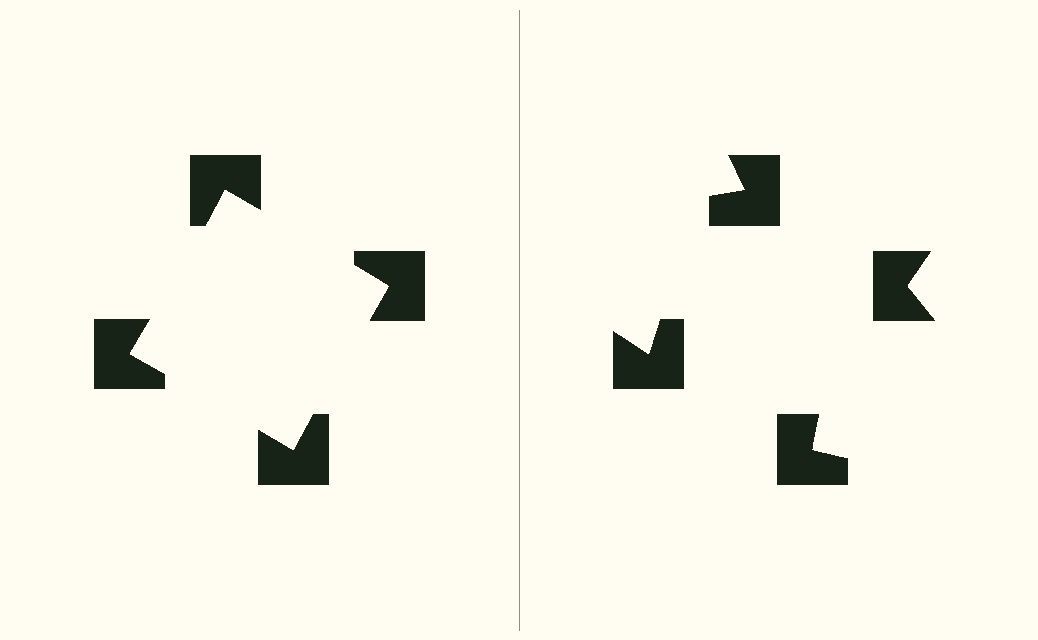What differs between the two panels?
The notched squares are positioned identically on both sides; only the wedge orientations differ. On the left they align to a square; on the right they are misaligned.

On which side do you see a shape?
An illusory square appears on the left side. On the right side the wedge cuts are rotated, so no coherent shape forms.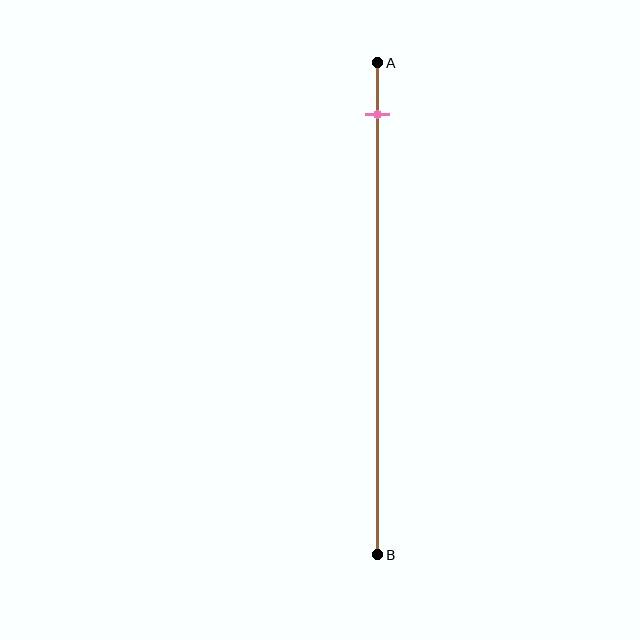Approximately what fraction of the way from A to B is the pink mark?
The pink mark is approximately 10% of the way from A to B.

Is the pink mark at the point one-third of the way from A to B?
No, the mark is at about 10% from A, not at the 33% one-third point.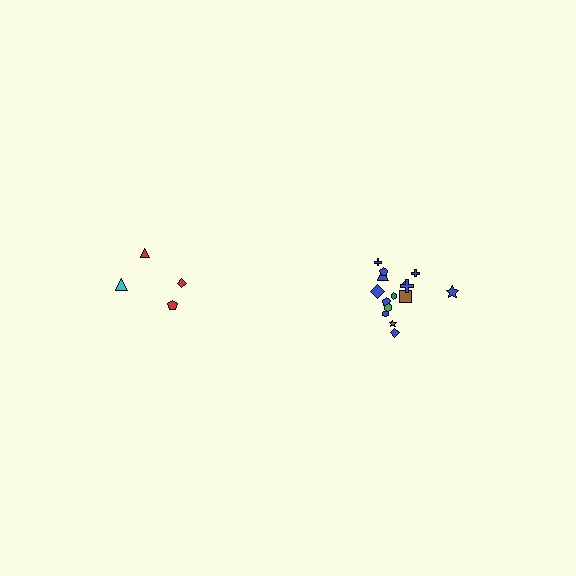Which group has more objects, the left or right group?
The right group.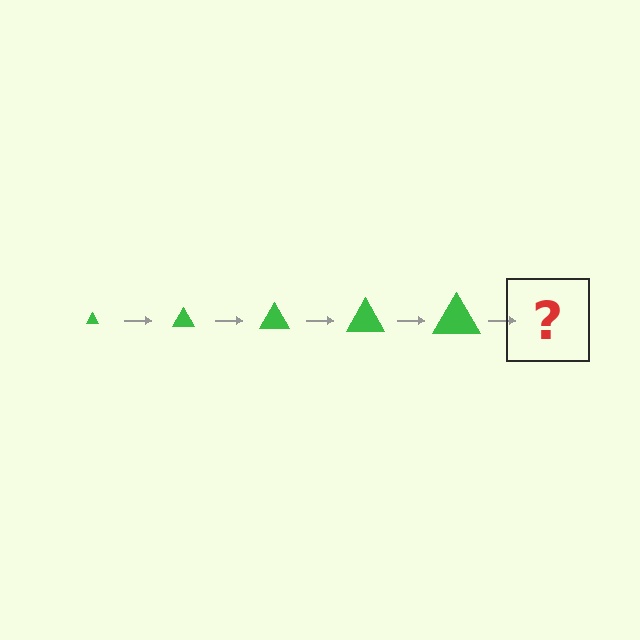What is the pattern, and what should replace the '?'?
The pattern is that the triangle gets progressively larger each step. The '?' should be a green triangle, larger than the previous one.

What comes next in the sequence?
The next element should be a green triangle, larger than the previous one.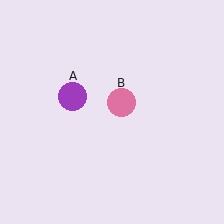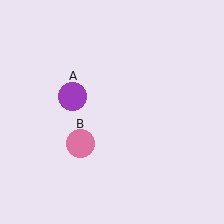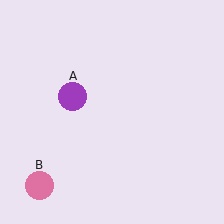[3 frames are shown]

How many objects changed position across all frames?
1 object changed position: pink circle (object B).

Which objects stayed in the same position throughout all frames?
Purple circle (object A) remained stationary.